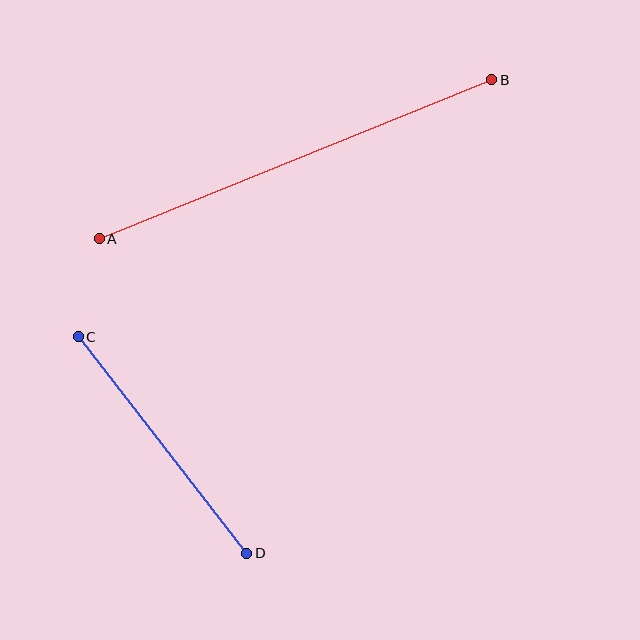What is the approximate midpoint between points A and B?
The midpoint is at approximately (296, 159) pixels.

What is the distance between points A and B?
The distance is approximately 423 pixels.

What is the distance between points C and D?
The distance is approximately 274 pixels.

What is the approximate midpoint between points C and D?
The midpoint is at approximately (162, 445) pixels.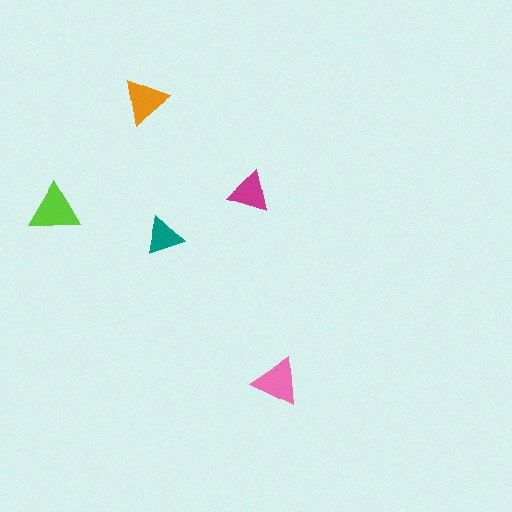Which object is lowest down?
The pink triangle is bottommost.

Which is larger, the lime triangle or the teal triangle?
The lime one.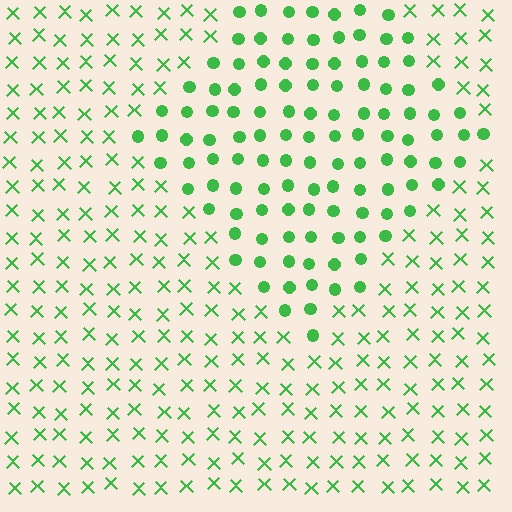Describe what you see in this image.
The image is filled with small green elements arranged in a uniform grid. A diamond-shaped region contains circles, while the surrounding area contains X marks. The boundary is defined purely by the change in element shape.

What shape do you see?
I see a diamond.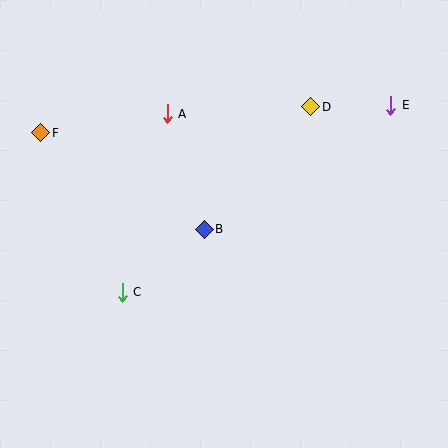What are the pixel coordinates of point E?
Point E is at (391, 105).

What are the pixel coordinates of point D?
Point D is at (311, 107).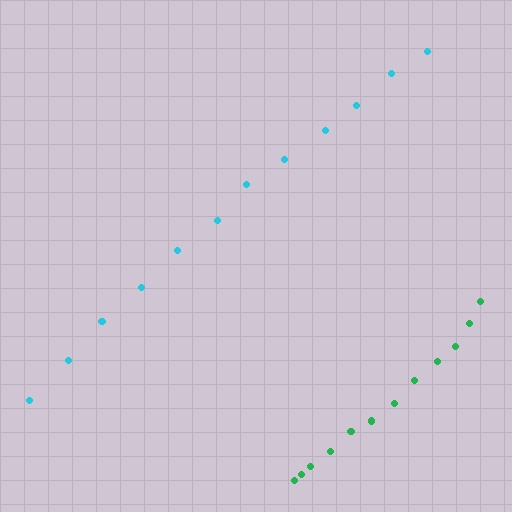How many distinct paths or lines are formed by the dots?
There are 2 distinct paths.